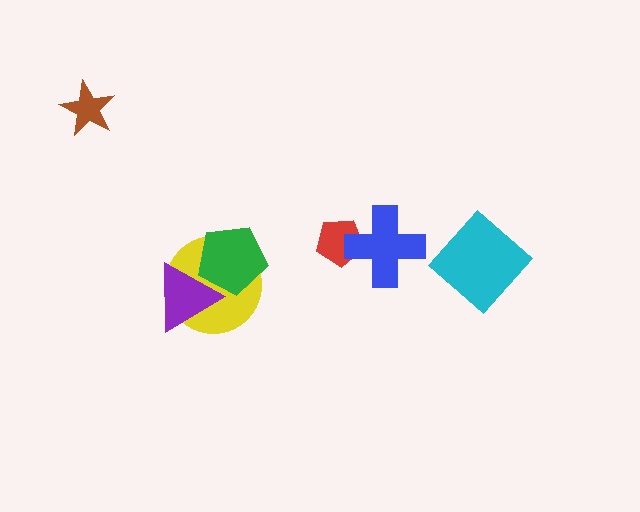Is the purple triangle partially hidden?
Yes, it is partially covered by another shape.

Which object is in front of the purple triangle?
The green pentagon is in front of the purple triangle.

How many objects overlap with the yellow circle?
2 objects overlap with the yellow circle.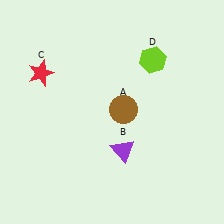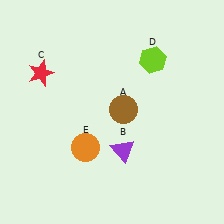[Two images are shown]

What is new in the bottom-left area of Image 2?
An orange circle (E) was added in the bottom-left area of Image 2.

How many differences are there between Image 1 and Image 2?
There is 1 difference between the two images.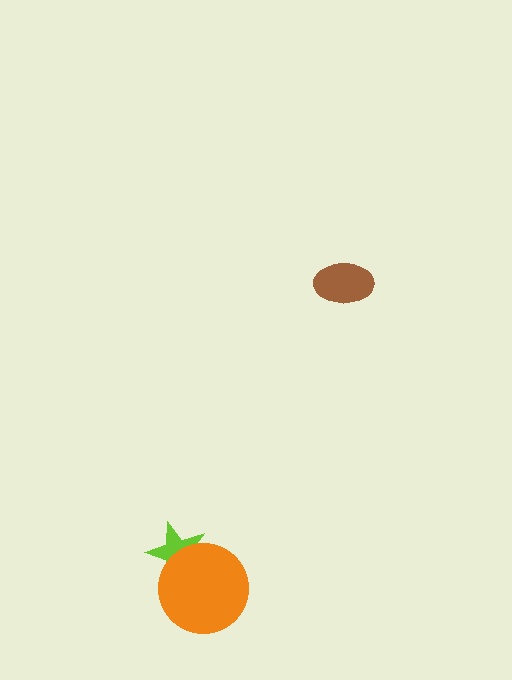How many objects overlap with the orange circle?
1 object overlaps with the orange circle.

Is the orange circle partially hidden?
No, no other shape covers it.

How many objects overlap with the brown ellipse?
0 objects overlap with the brown ellipse.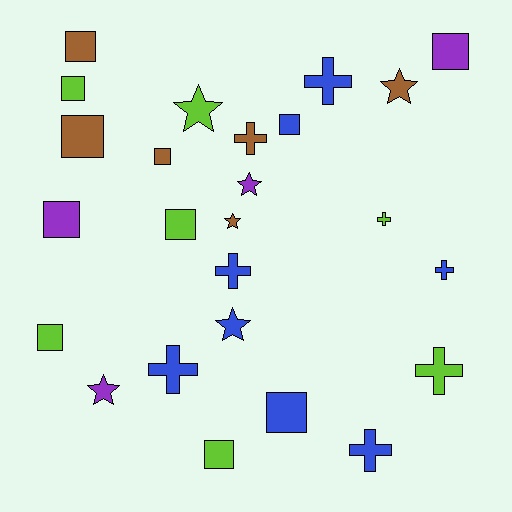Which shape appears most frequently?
Square, with 11 objects.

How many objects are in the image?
There are 25 objects.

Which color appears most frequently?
Blue, with 8 objects.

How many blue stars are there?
There is 1 blue star.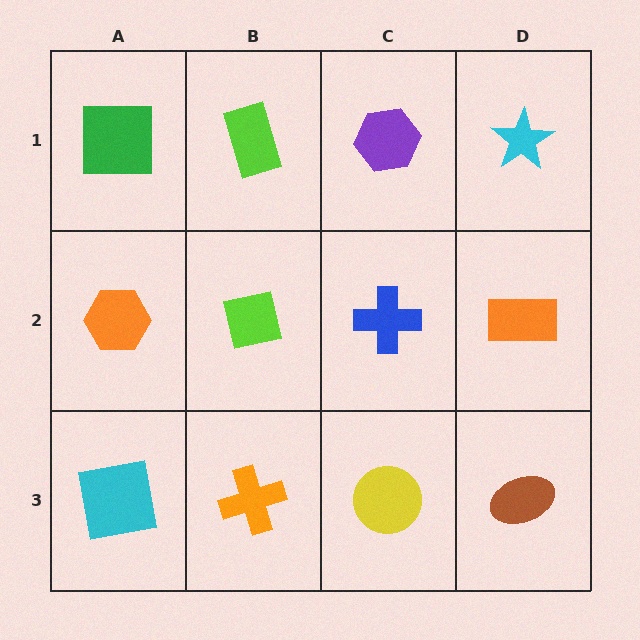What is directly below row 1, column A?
An orange hexagon.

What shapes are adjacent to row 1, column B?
A lime square (row 2, column B), a green square (row 1, column A), a purple hexagon (row 1, column C).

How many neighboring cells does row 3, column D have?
2.